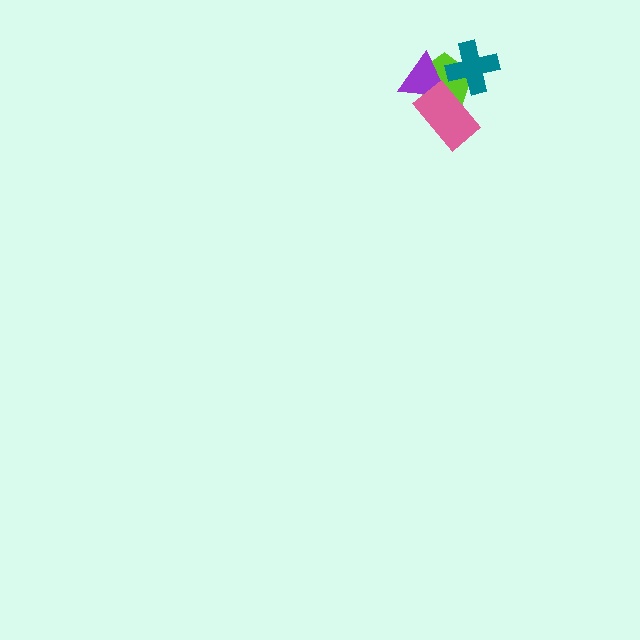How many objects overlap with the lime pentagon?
3 objects overlap with the lime pentagon.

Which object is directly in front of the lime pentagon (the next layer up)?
The purple triangle is directly in front of the lime pentagon.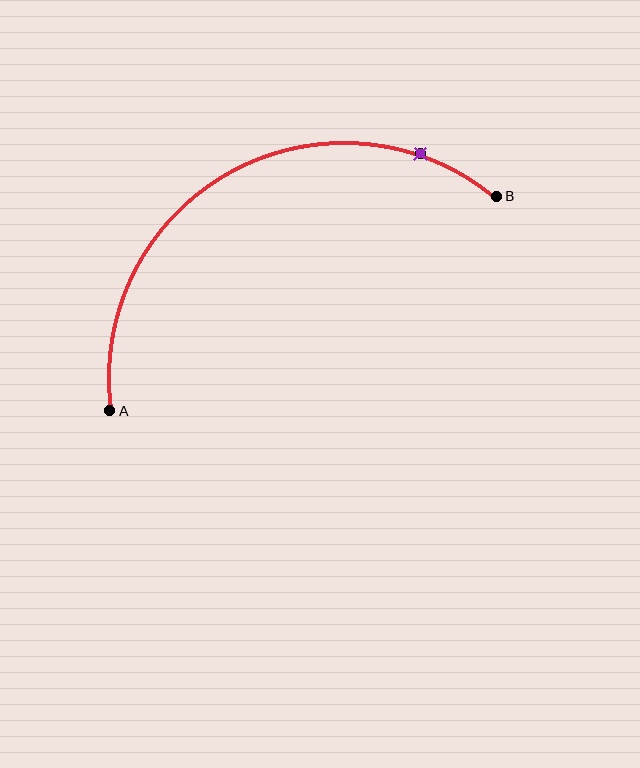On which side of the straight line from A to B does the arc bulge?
The arc bulges above the straight line connecting A and B.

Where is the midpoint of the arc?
The arc midpoint is the point on the curve farthest from the straight line joining A and B. It sits above that line.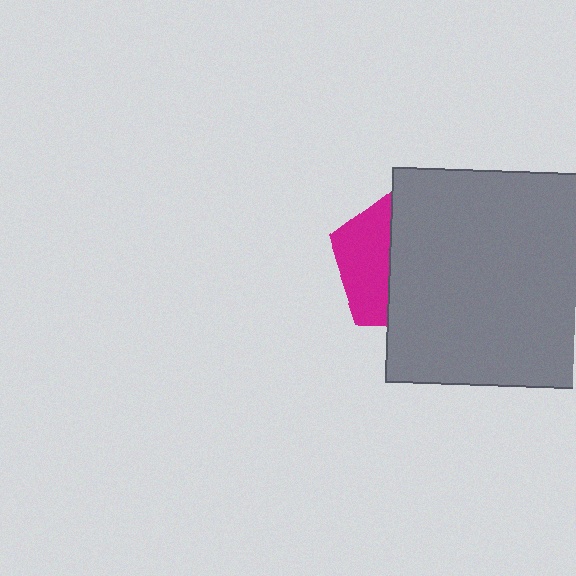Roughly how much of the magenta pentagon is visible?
A small part of it is visible (roughly 36%).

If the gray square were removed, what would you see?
You would see the complete magenta pentagon.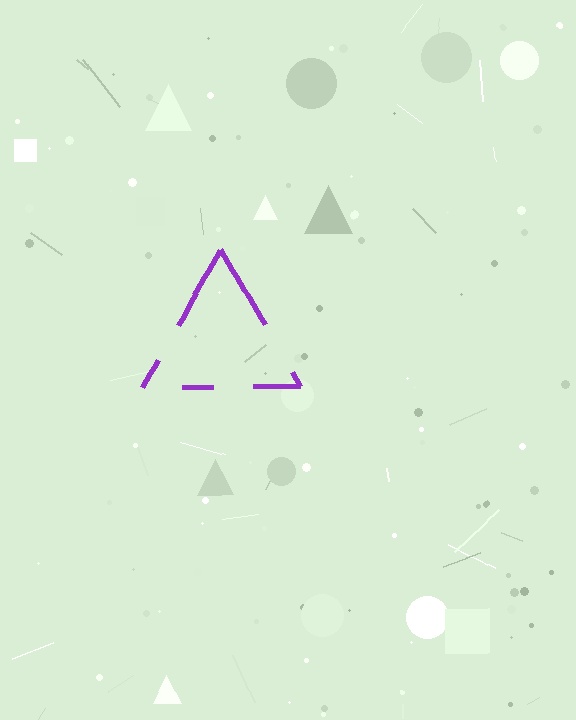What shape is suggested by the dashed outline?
The dashed outline suggests a triangle.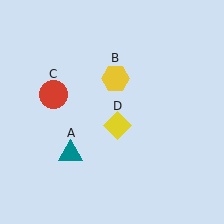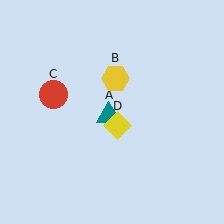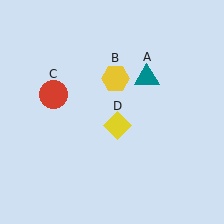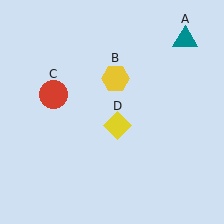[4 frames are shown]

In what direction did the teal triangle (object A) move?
The teal triangle (object A) moved up and to the right.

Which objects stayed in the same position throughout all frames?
Yellow hexagon (object B) and red circle (object C) and yellow diamond (object D) remained stationary.